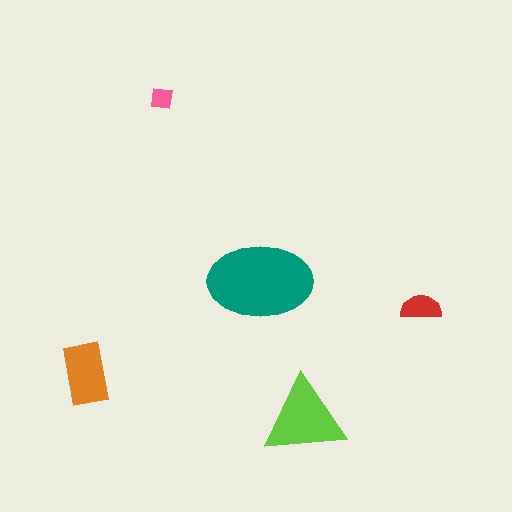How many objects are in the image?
There are 5 objects in the image.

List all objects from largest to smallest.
The teal ellipse, the lime triangle, the orange rectangle, the red semicircle, the pink square.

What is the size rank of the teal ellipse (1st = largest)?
1st.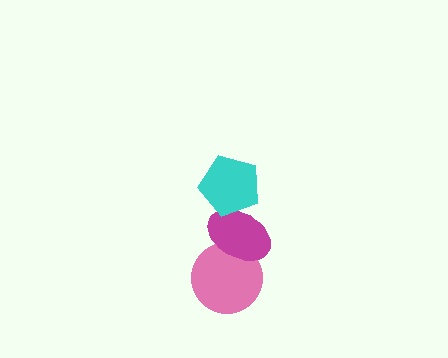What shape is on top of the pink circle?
The magenta ellipse is on top of the pink circle.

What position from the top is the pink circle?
The pink circle is 3rd from the top.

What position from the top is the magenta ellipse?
The magenta ellipse is 2nd from the top.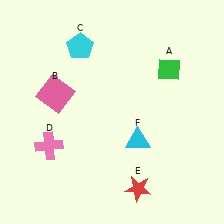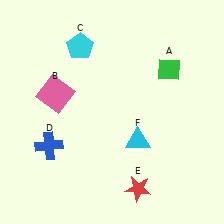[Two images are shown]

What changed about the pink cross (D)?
In Image 1, D is pink. In Image 2, it changed to blue.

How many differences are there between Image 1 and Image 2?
There is 1 difference between the two images.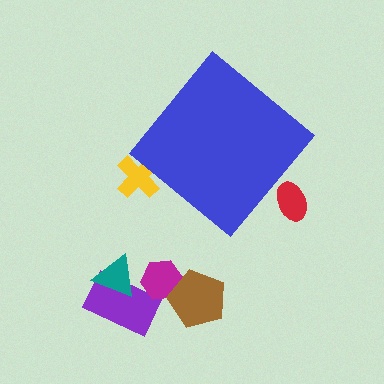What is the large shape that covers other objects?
A blue diamond.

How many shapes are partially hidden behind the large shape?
2 shapes are partially hidden.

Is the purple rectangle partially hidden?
No, the purple rectangle is fully visible.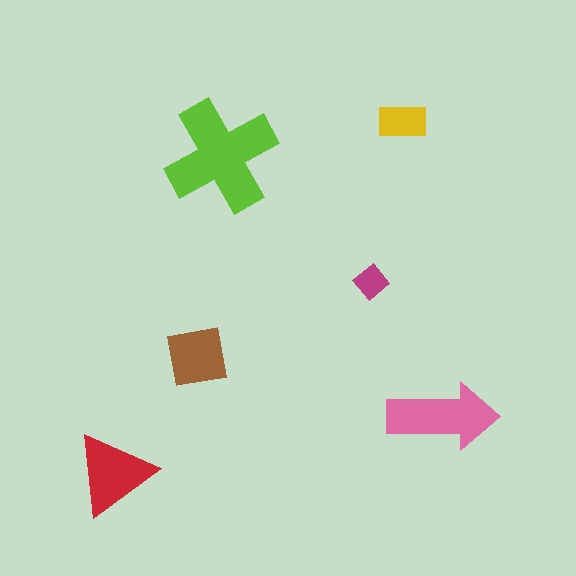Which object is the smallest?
The magenta diamond.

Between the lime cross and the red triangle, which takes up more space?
The lime cross.